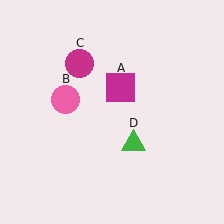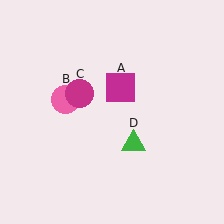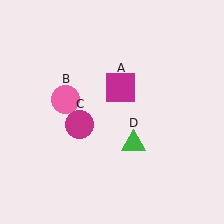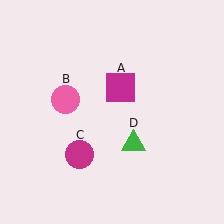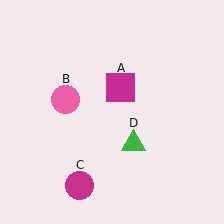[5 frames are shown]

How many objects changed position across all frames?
1 object changed position: magenta circle (object C).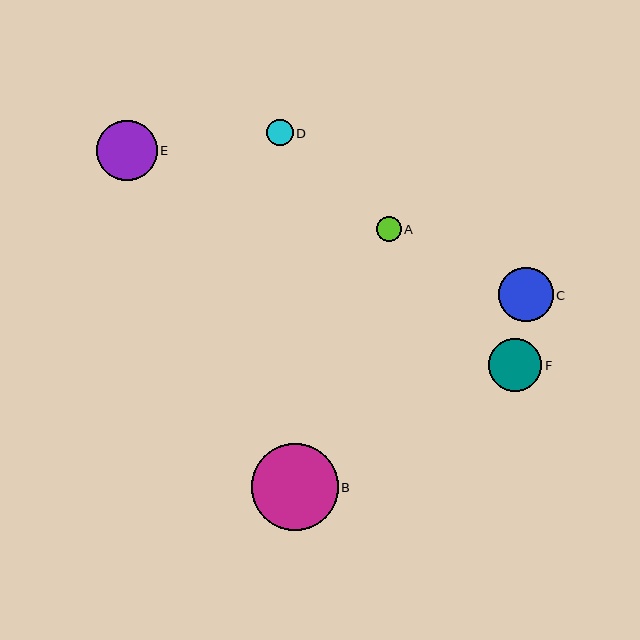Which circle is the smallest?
Circle A is the smallest with a size of approximately 25 pixels.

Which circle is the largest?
Circle B is the largest with a size of approximately 87 pixels.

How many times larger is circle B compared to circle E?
Circle B is approximately 1.4 times the size of circle E.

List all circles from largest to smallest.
From largest to smallest: B, E, C, F, D, A.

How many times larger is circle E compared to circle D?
Circle E is approximately 2.3 times the size of circle D.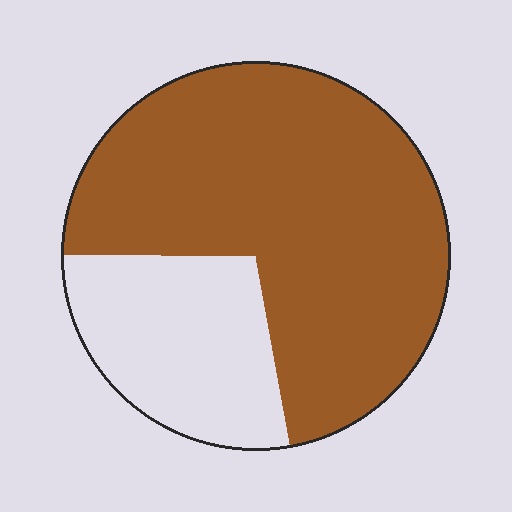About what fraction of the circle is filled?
About three quarters (3/4).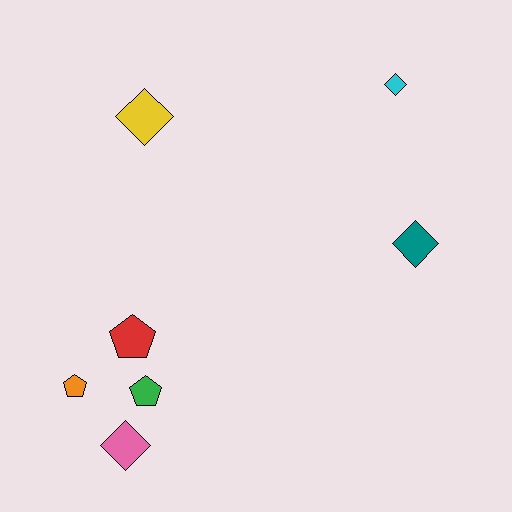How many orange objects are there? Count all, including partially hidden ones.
There is 1 orange object.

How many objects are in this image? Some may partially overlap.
There are 7 objects.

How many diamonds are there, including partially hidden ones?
There are 4 diamonds.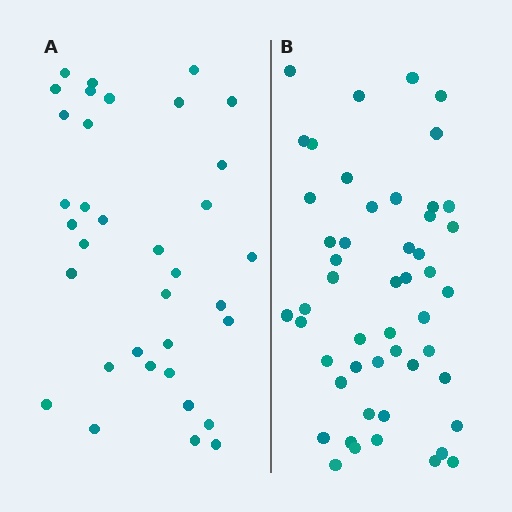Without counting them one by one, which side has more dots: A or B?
Region B (the right region) has more dots.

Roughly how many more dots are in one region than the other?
Region B has approximately 15 more dots than region A.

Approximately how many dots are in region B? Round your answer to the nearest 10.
About 50 dots.